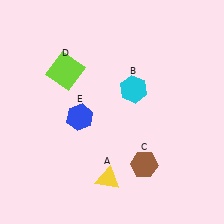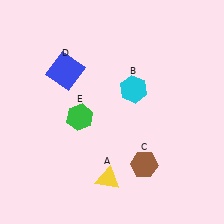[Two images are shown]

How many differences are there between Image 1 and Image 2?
There are 2 differences between the two images.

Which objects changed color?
D changed from lime to blue. E changed from blue to green.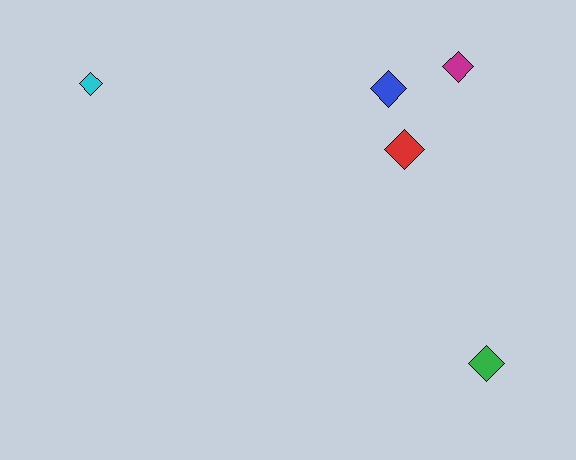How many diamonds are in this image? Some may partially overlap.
There are 5 diamonds.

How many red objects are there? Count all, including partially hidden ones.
There is 1 red object.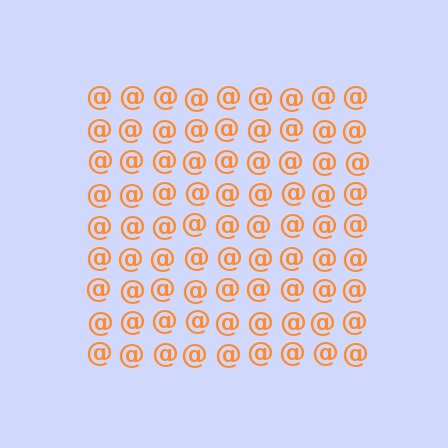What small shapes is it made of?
It is made of small at signs.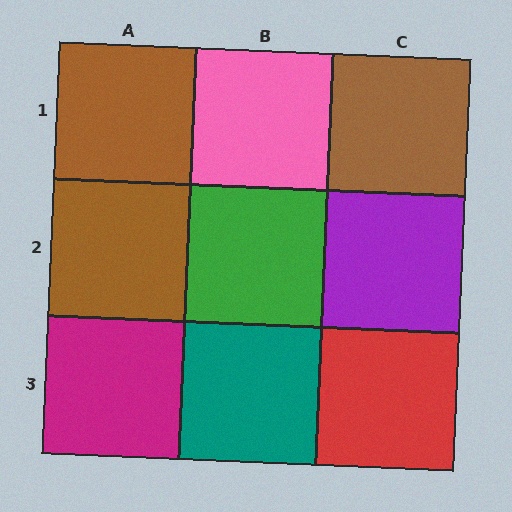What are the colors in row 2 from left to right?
Brown, green, purple.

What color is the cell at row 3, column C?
Red.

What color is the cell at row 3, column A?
Magenta.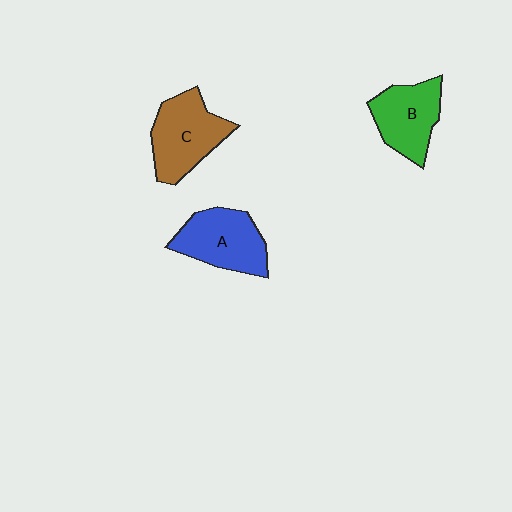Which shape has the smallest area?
Shape B (green).